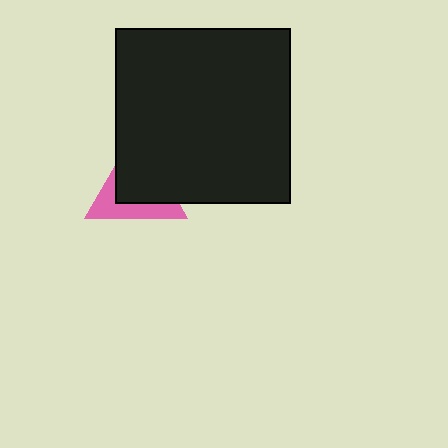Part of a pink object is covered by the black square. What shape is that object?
It is a triangle.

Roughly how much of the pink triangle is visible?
A small part of it is visible (roughly 41%).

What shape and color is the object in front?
The object in front is a black square.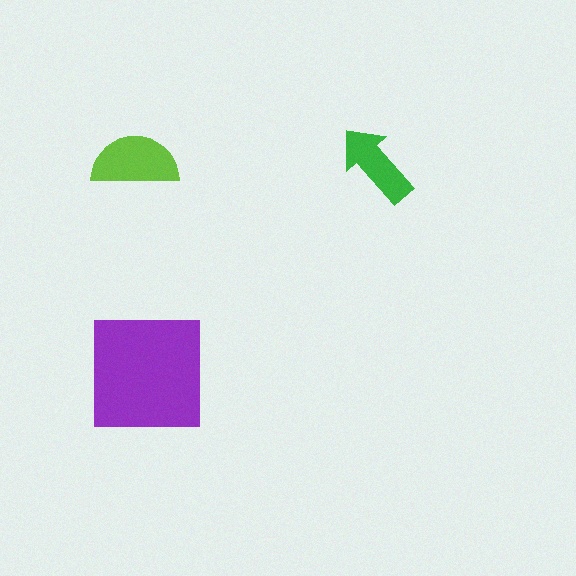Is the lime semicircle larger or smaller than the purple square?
Smaller.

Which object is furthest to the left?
The lime semicircle is leftmost.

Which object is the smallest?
The green arrow.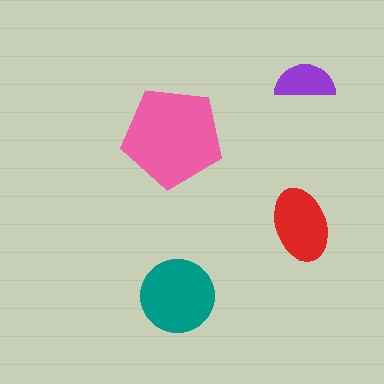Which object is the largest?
The pink pentagon.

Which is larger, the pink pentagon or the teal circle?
The pink pentagon.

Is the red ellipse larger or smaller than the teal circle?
Smaller.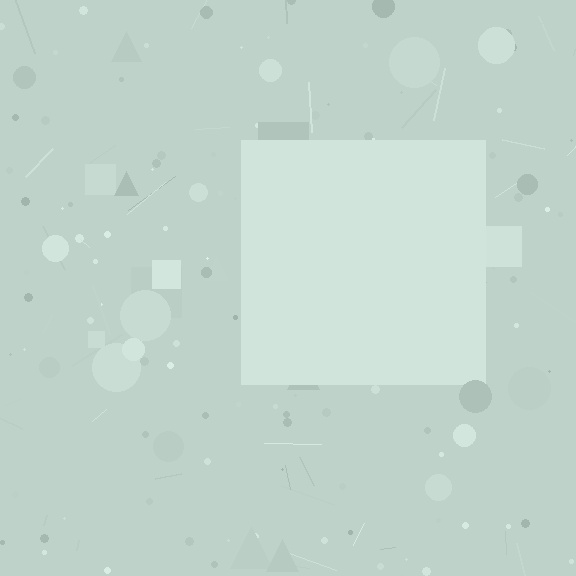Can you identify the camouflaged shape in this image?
The camouflaged shape is a square.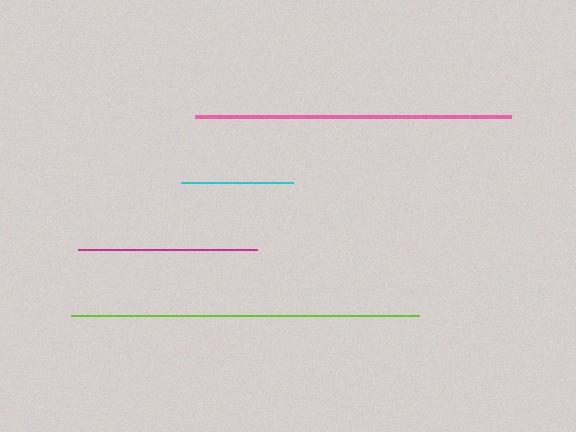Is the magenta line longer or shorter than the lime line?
The lime line is longer than the magenta line.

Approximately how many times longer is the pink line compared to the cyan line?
The pink line is approximately 2.8 times the length of the cyan line.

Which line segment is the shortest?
The cyan line is the shortest at approximately 113 pixels.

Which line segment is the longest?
The lime line is the longest at approximately 348 pixels.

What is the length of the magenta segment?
The magenta segment is approximately 179 pixels long.